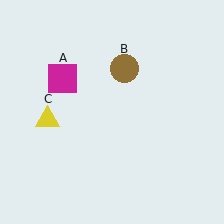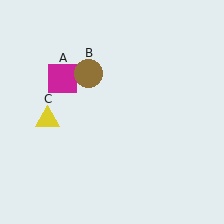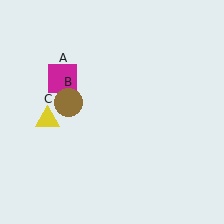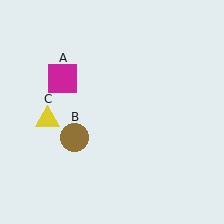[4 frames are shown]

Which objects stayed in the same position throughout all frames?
Magenta square (object A) and yellow triangle (object C) remained stationary.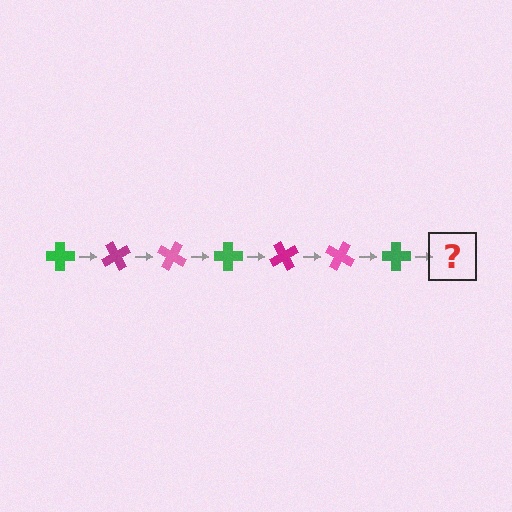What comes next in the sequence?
The next element should be a magenta cross, rotated 420 degrees from the start.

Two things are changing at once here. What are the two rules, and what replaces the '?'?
The two rules are that it rotates 60 degrees each step and the color cycles through green, magenta, and pink. The '?' should be a magenta cross, rotated 420 degrees from the start.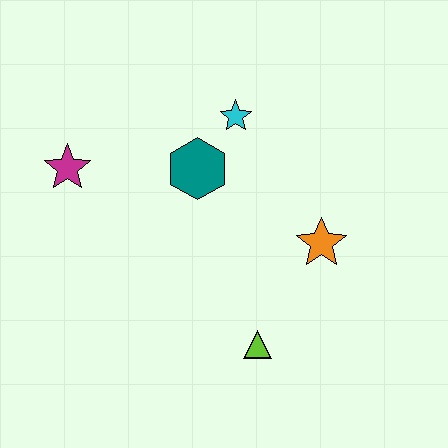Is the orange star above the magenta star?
No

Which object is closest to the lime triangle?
The orange star is closest to the lime triangle.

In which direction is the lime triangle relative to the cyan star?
The lime triangle is below the cyan star.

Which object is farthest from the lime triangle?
The magenta star is farthest from the lime triangle.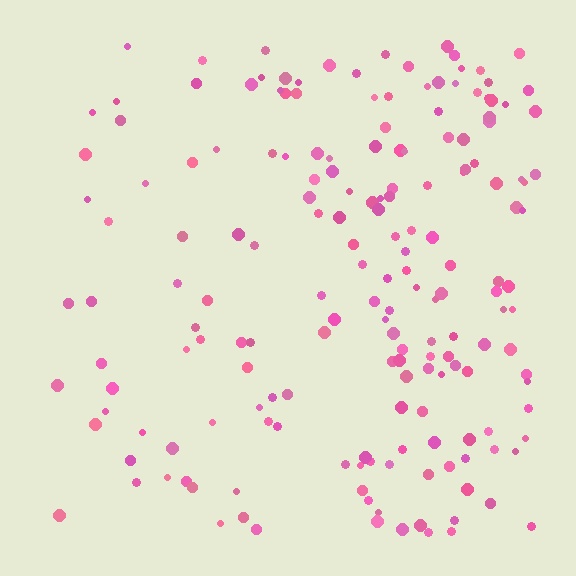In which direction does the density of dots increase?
From left to right, with the right side densest.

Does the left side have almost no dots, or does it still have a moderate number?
Still a moderate number, just noticeably fewer than the right.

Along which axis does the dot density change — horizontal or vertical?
Horizontal.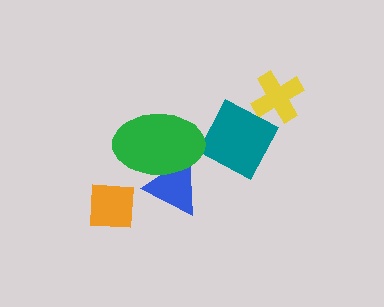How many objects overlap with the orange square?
0 objects overlap with the orange square.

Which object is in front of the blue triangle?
The green ellipse is in front of the blue triangle.